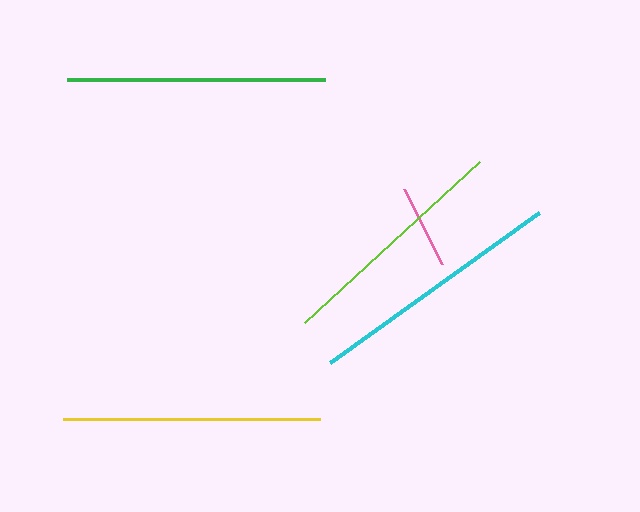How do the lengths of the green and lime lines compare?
The green and lime lines are approximately the same length.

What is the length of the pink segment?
The pink segment is approximately 84 pixels long.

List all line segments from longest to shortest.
From longest to shortest: green, yellow, cyan, lime, pink.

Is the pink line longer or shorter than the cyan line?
The cyan line is longer than the pink line.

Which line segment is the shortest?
The pink line is the shortest at approximately 84 pixels.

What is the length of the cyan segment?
The cyan segment is approximately 257 pixels long.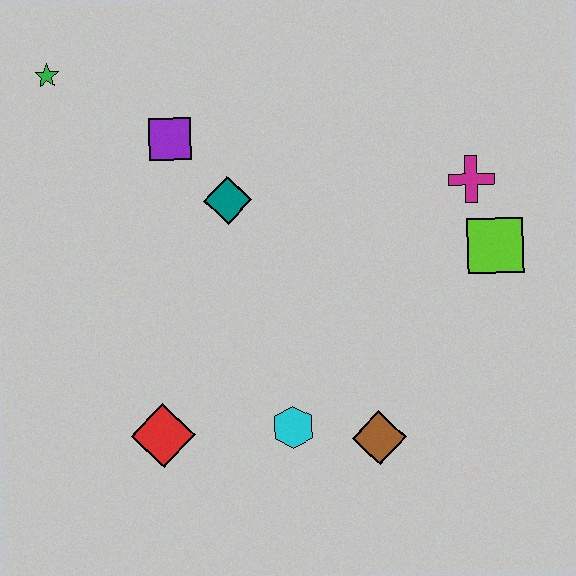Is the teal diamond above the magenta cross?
No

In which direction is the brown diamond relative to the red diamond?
The brown diamond is to the right of the red diamond.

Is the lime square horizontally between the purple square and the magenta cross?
No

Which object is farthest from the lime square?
The green star is farthest from the lime square.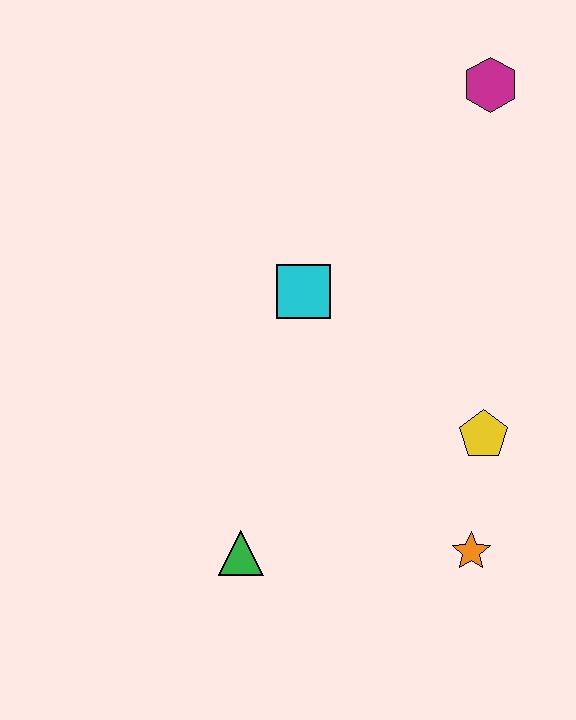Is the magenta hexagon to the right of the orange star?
Yes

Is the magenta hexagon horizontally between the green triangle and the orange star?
No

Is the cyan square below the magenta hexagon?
Yes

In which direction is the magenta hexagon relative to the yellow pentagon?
The magenta hexagon is above the yellow pentagon.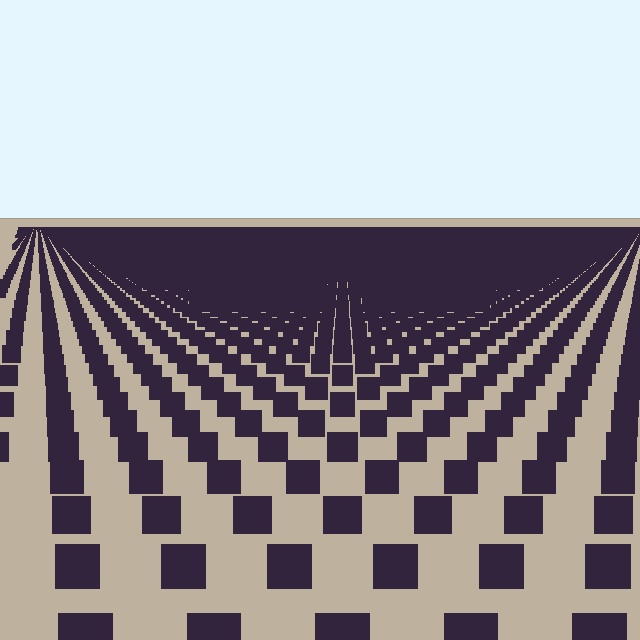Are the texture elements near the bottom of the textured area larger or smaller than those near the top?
Larger. Near the bottom, elements are closer to the viewer and appear at a bigger on-screen size.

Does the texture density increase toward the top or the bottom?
Density increases toward the top.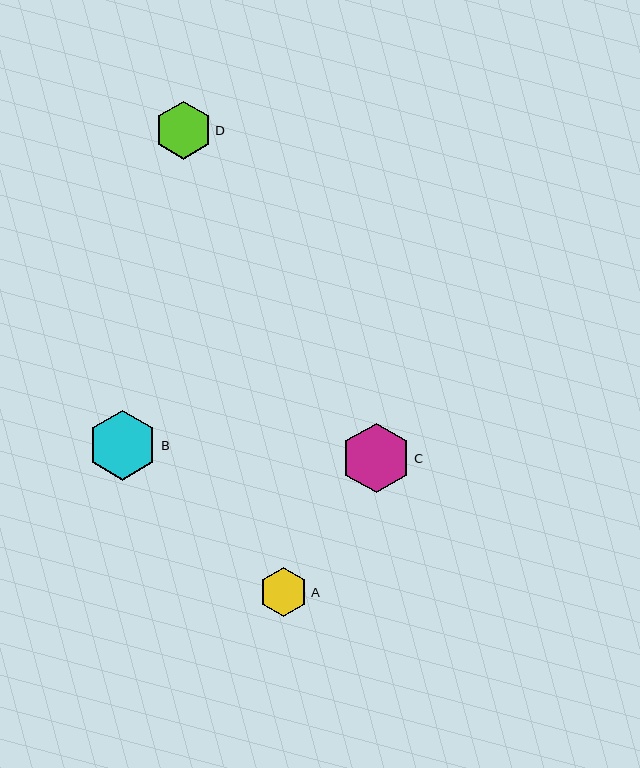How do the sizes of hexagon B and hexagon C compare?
Hexagon B and hexagon C are approximately the same size.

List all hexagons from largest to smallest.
From largest to smallest: B, C, D, A.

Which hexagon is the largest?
Hexagon B is the largest with a size of approximately 70 pixels.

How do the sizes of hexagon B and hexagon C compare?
Hexagon B and hexagon C are approximately the same size.